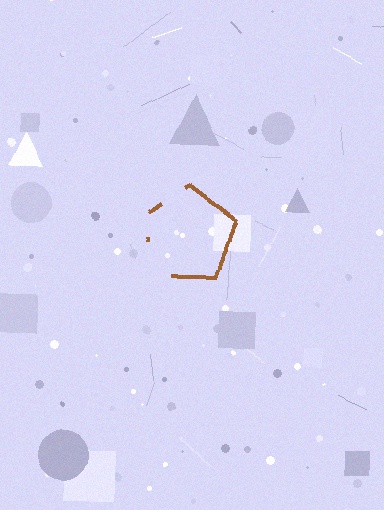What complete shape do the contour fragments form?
The contour fragments form a pentagon.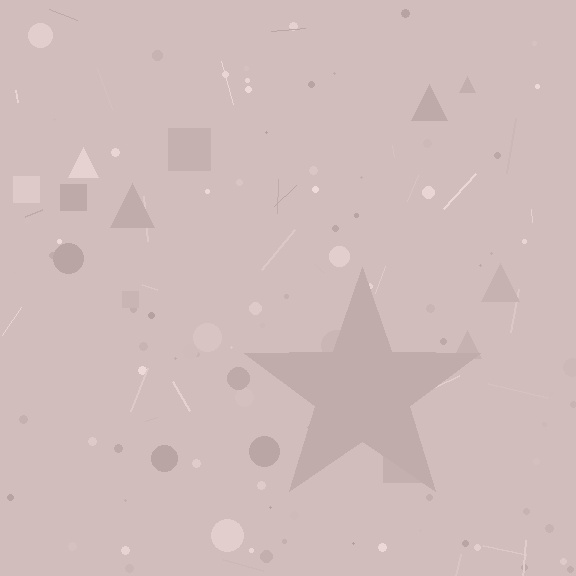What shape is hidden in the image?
A star is hidden in the image.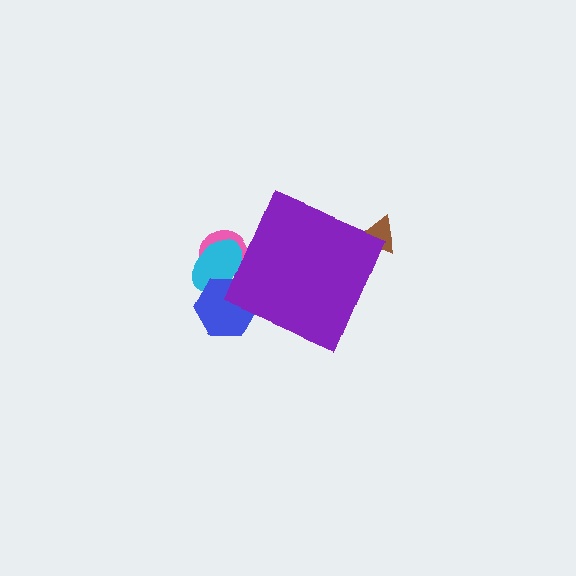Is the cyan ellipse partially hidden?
Yes, the cyan ellipse is partially hidden behind the purple diamond.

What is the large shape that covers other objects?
A purple diamond.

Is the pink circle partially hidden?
Yes, the pink circle is partially hidden behind the purple diamond.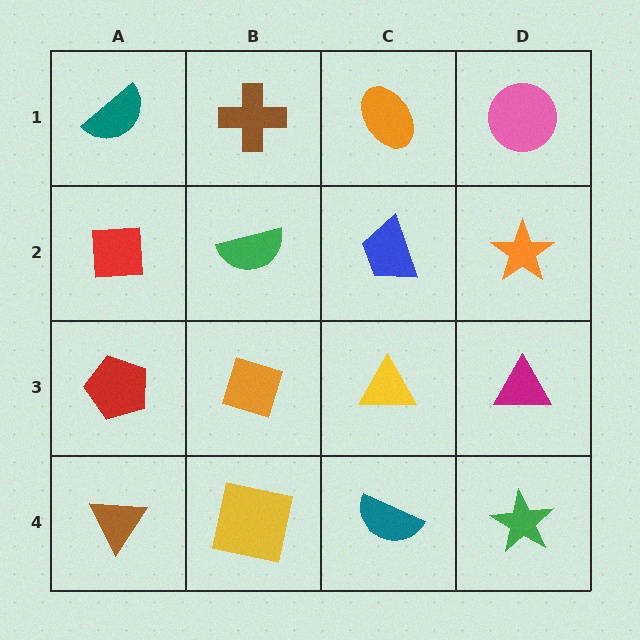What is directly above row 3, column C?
A blue trapezoid.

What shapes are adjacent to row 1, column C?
A blue trapezoid (row 2, column C), a brown cross (row 1, column B), a pink circle (row 1, column D).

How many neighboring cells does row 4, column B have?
3.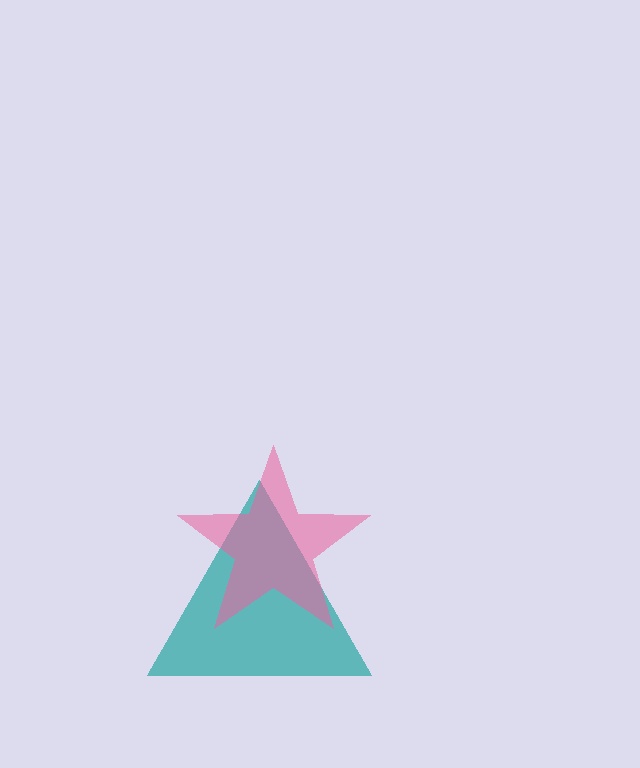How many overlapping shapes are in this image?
There are 2 overlapping shapes in the image.